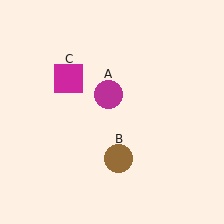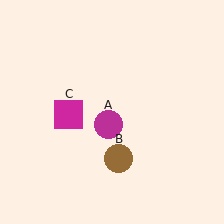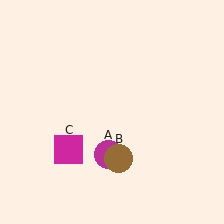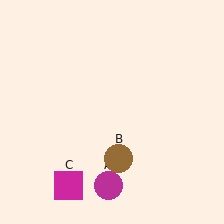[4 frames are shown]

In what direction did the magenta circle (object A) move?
The magenta circle (object A) moved down.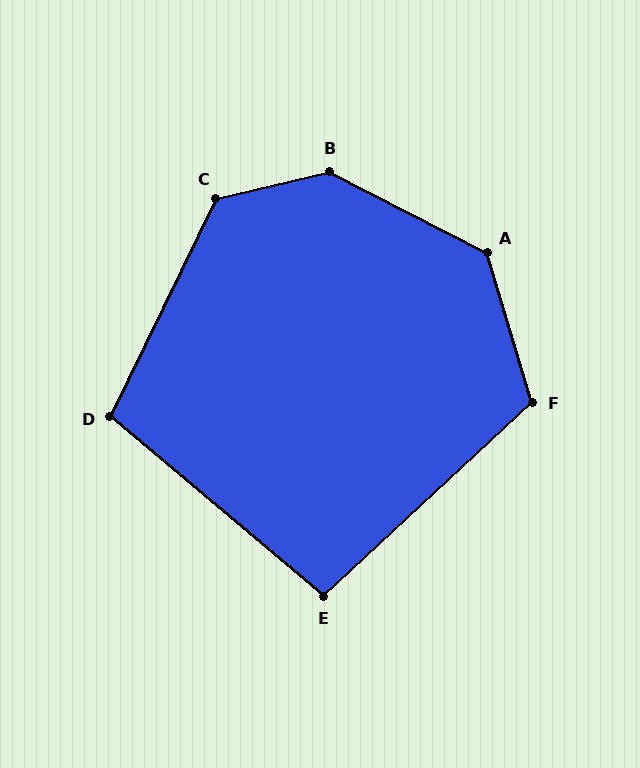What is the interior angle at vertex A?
Approximately 134 degrees (obtuse).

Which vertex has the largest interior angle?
B, at approximately 139 degrees.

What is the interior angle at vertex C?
Approximately 129 degrees (obtuse).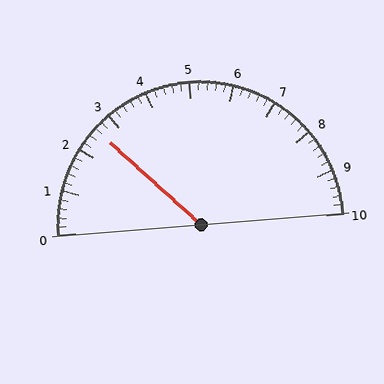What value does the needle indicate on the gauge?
The needle indicates approximately 2.6.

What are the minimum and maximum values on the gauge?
The gauge ranges from 0 to 10.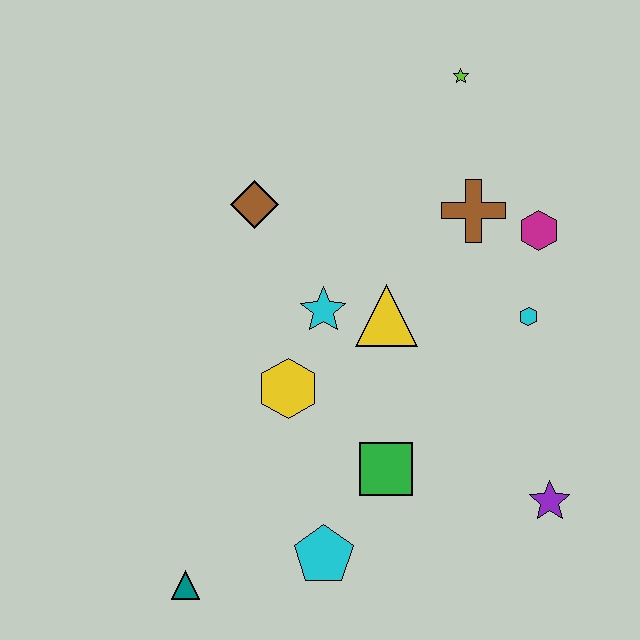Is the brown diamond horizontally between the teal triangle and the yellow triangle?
Yes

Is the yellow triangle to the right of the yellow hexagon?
Yes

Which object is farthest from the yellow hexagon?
The lime star is farthest from the yellow hexagon.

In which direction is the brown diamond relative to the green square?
The brown diamond is above the green square.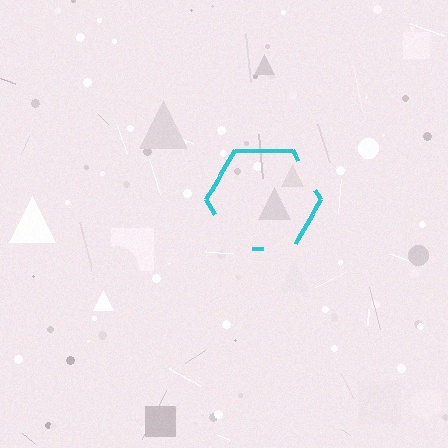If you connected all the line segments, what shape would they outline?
They would outline a hexagon.